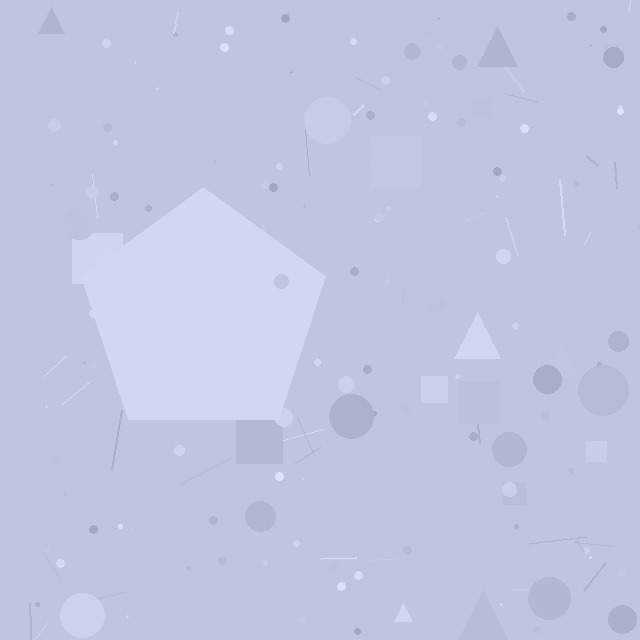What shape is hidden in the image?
A pentagon is hidden in the image.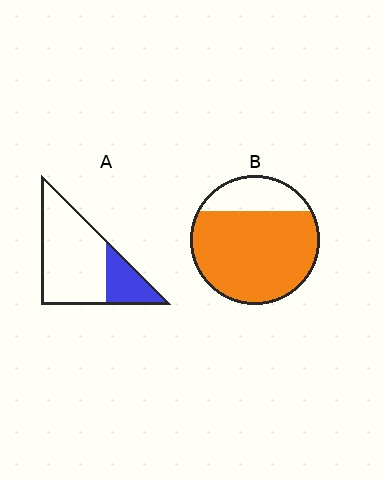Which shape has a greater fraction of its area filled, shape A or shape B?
Shape B.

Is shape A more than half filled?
No.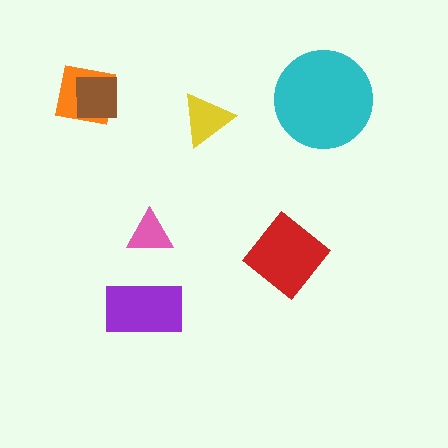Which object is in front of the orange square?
The brown square is in front of the orange square.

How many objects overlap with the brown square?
1 object overlaps with the brown square.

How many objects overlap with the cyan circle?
0 objects overlap with the cyan circle.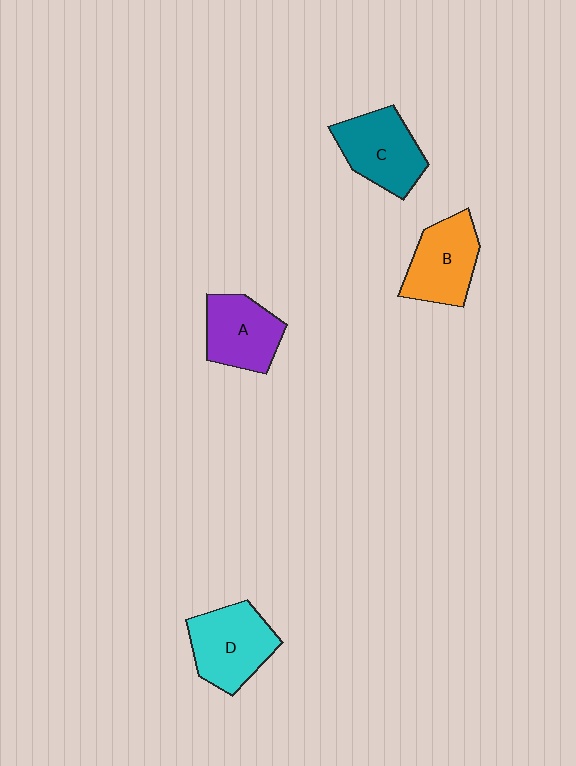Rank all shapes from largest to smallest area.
From largest to smallest: D (cyan), C (teal), B (orange), A (purple).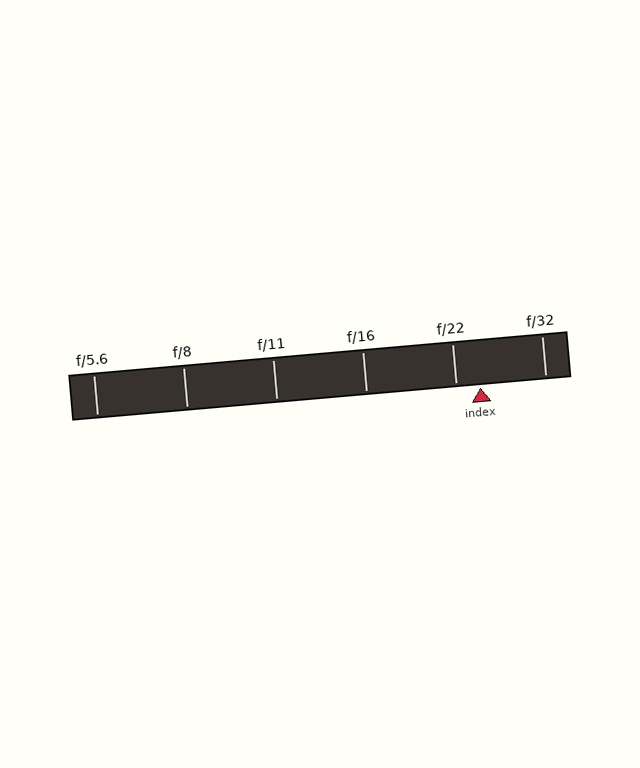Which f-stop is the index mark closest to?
The index mark is closest to f/22.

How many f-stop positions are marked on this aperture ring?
There are 6 f-stop positions marked.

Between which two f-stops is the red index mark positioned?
The index mark is between f/22 and f/32.